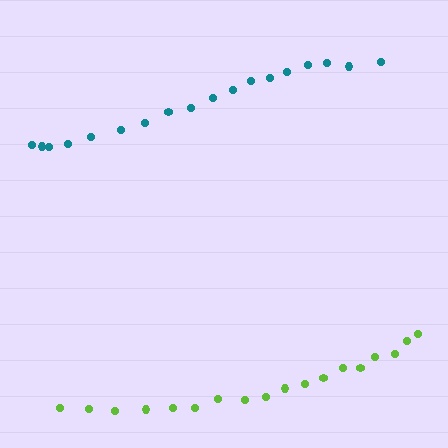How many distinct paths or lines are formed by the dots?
There are 2 distinct paths.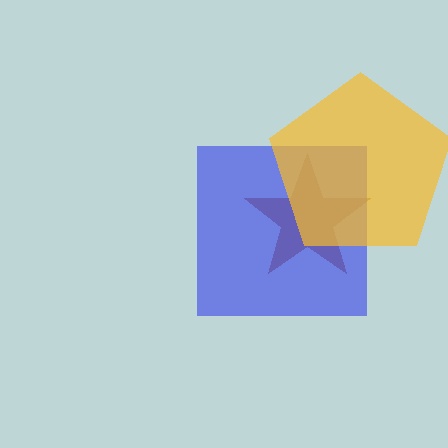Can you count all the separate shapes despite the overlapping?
Yes, there are 3 separate shapes.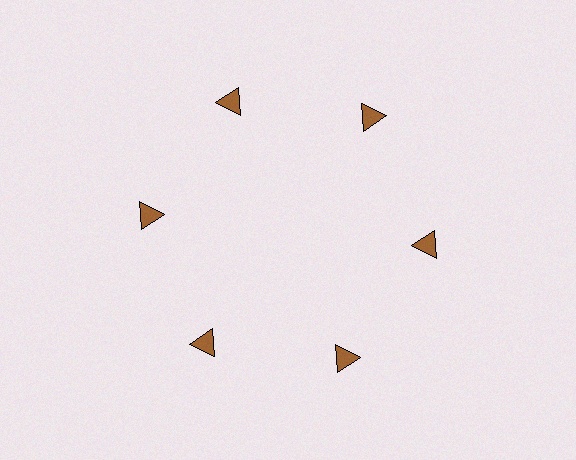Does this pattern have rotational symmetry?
Yes, this pattern has 6-fold rotational symmetry. It looks the same after rotating 60 degrees around the center.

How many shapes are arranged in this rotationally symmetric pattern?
There are 6 shapes, arranged in 6 groups of 1.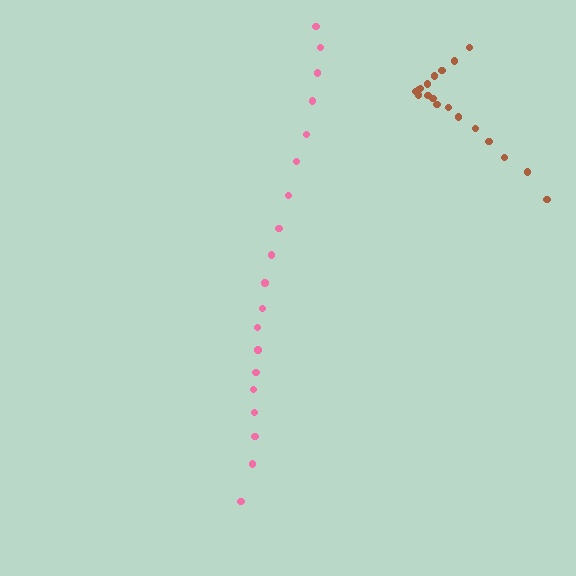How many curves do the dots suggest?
There are 2 distinct paths.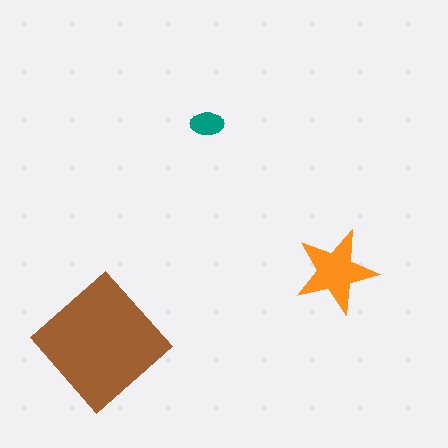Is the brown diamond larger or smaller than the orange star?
Larger.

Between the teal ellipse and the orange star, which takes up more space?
The orange star.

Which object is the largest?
The brown diamond.